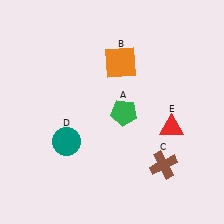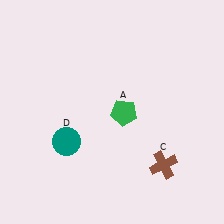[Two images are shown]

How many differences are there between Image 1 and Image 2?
There are 2 differences between the two images.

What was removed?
The red triangle (E), the orange square (B) were removed in Image 2.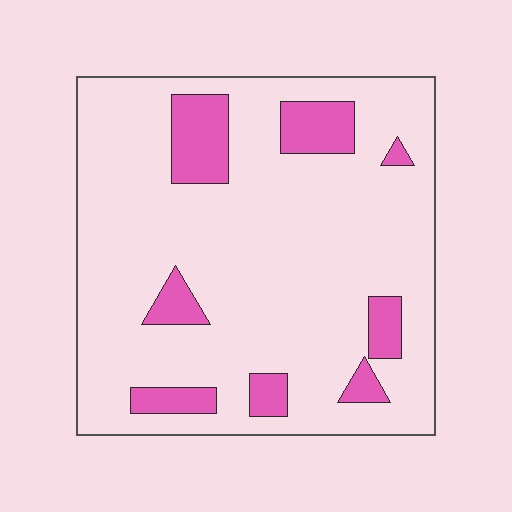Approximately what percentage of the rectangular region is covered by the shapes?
Approximately 15%.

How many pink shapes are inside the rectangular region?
8.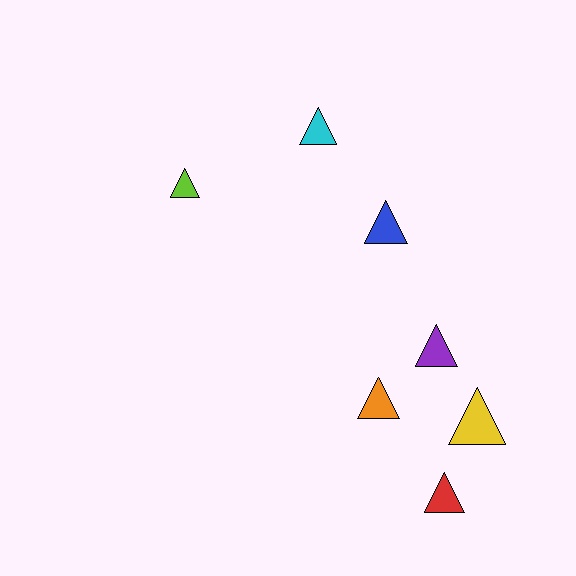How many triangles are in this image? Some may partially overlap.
There are 7 triangles.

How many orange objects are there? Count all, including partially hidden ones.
There is 1 orange object.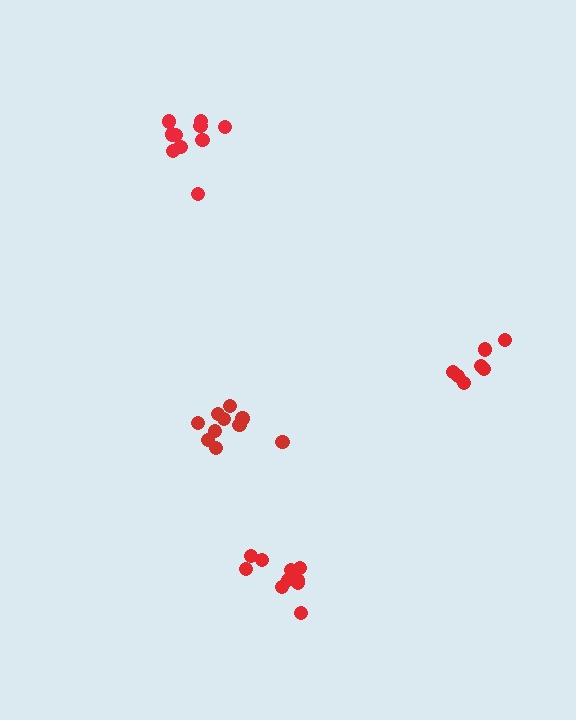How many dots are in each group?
Group 1: 10 dots, Group 2: 10 dots, Group 3: 10 dots, Group 4: 7 dots (37 total).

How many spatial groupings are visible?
There are 4 spatial groupings.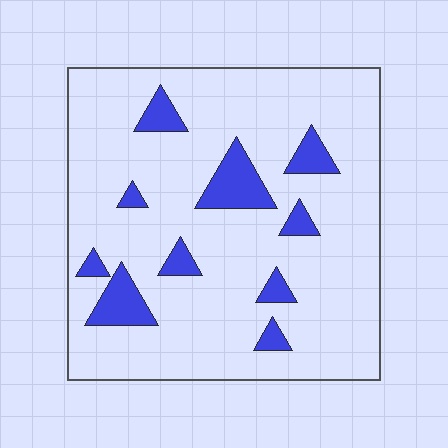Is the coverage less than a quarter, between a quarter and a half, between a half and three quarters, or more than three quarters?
Less than a quarter.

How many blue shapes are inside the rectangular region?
10.